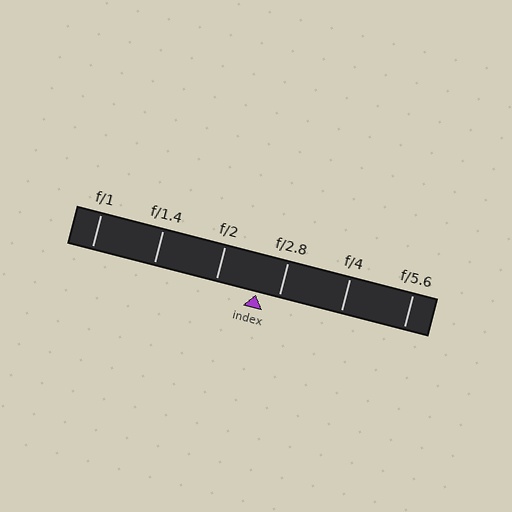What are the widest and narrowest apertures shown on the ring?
The widest aperture shown is f/1 and the narrowest is f/5.6.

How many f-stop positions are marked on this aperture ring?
There are 6 f-stop positions marked.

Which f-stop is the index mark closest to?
The index mark is closest to f/2.8.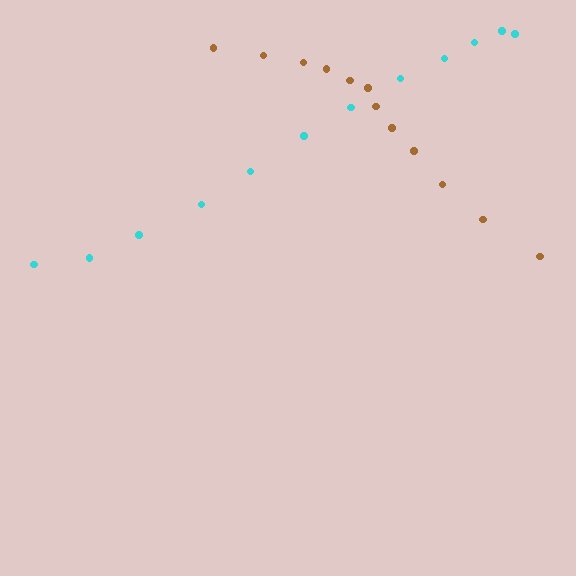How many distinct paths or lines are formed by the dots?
There are 2 distinct paths.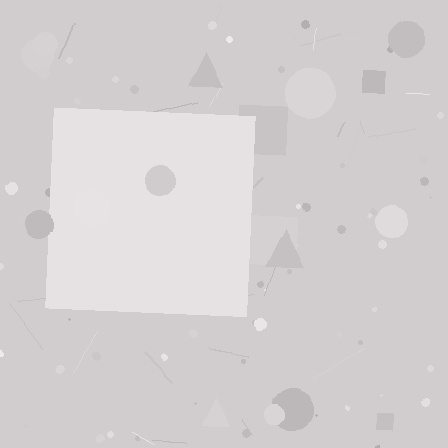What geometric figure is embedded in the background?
A square is embedded in the background.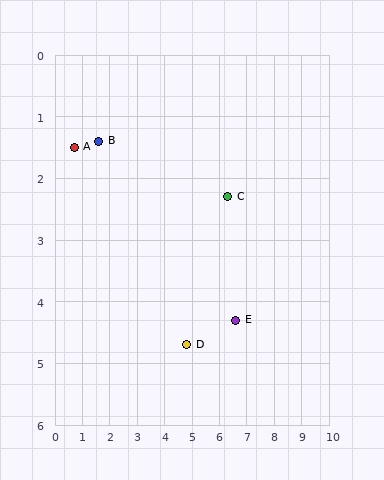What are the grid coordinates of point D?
Point D is at approximately (4.8, 4.7).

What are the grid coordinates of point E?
Point E is at approximately (6.6, 4.3).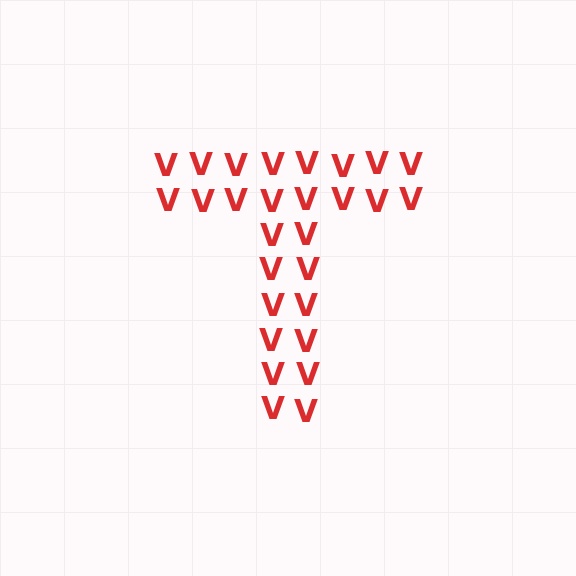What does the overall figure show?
The overall figure shows the letter T.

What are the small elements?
The small elements are letter V's.